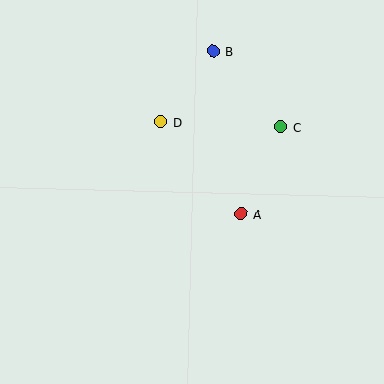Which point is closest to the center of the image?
Point A at (241, 214) is closest to the center.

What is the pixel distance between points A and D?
The distance between A and D is 123 pixels.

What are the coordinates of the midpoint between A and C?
The midpoint between A and C is at (261, 171).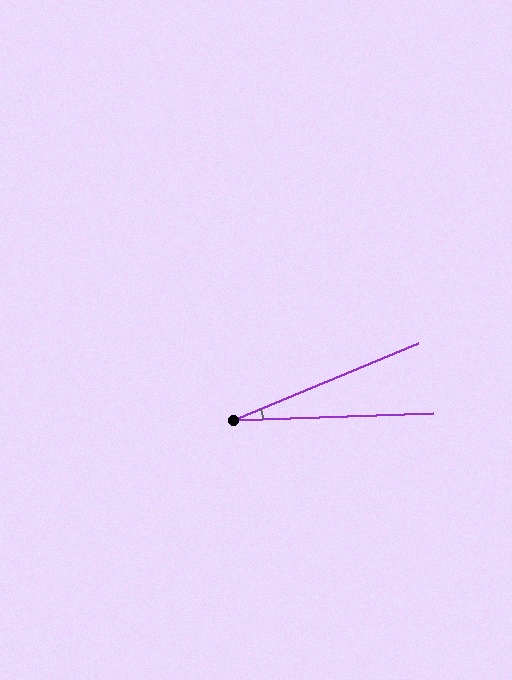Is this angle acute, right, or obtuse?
It is acute.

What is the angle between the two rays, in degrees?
Approximately 21 degrees.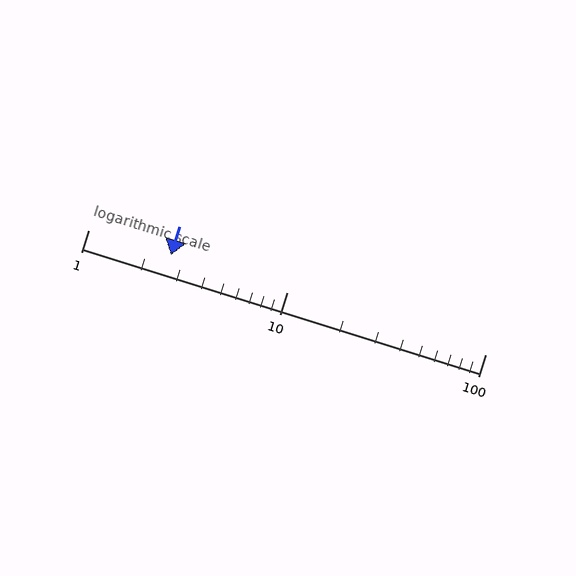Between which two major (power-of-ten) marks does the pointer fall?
The pointer is between 1 and 10.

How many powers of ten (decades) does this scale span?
The scale spans 2 decades, from 1 to 100.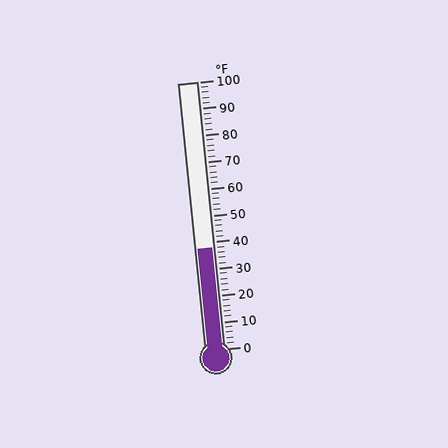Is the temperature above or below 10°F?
The temperature is above 10°F.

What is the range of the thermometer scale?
The thermometer scale ranges from 0°F to 100°F.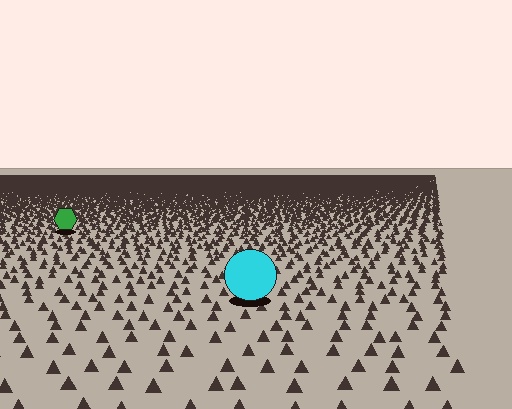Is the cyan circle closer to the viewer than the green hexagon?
Yes. The cyan circle is closer — you can tell from the texture gradient: the ground texture is coarser near it.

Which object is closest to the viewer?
The cyan circle is closest. The texture marks near it are larger and more spread out.